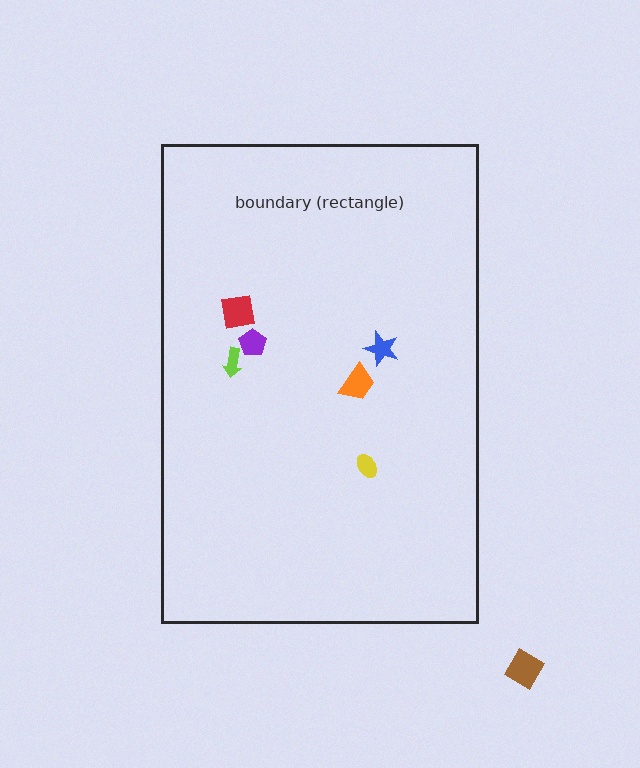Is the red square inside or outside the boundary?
Inside.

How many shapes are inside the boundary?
6 inside, 1 outside.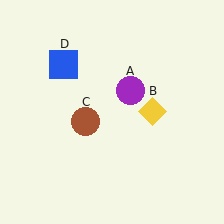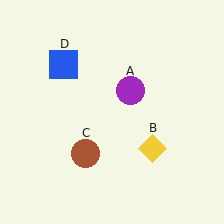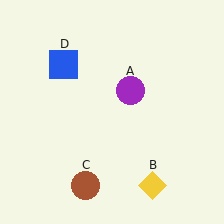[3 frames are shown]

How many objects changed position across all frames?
2 objects changed position: yellow diamond (object B), brown circle (object C).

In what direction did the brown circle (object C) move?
The brown circle (object C) moved down.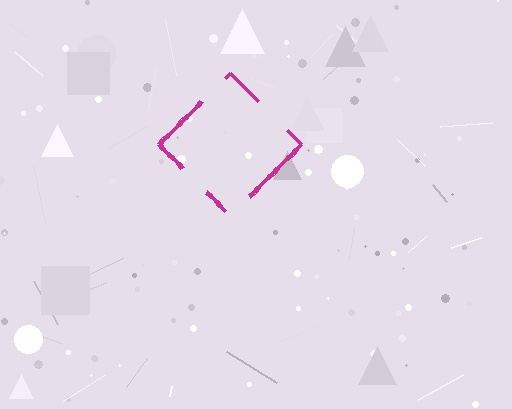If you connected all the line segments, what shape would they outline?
They would outline a diamond.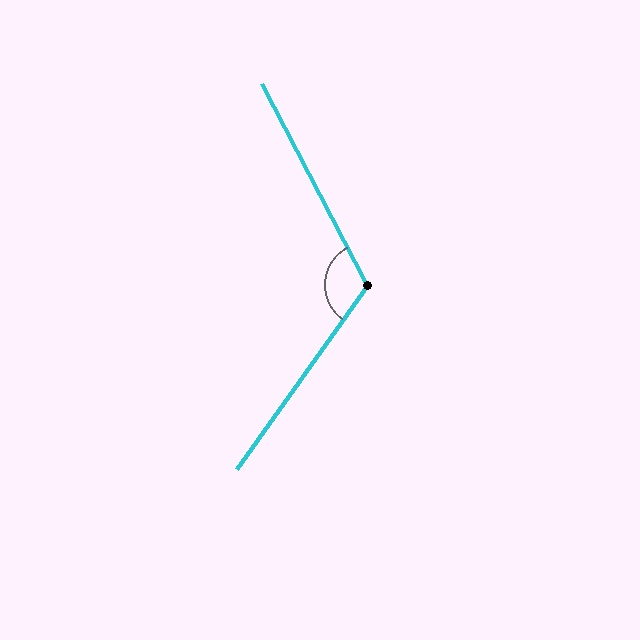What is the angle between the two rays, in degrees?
Approximately 117 degrees.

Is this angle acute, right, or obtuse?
It is obtuse.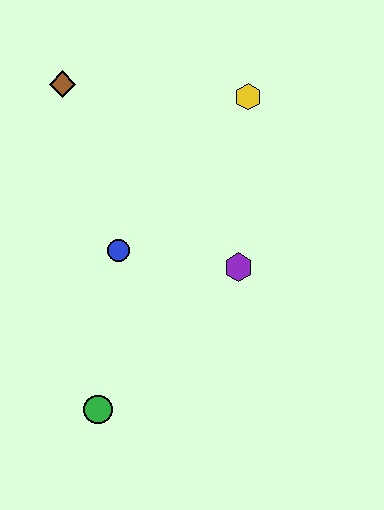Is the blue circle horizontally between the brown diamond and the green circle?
No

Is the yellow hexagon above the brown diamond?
No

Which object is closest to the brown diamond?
The blue circle is closest to the brown diamond.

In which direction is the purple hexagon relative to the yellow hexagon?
The purple hexagon is below the yellow hexagon.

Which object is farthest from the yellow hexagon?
The green circle is farthest from the yellow hexagon.